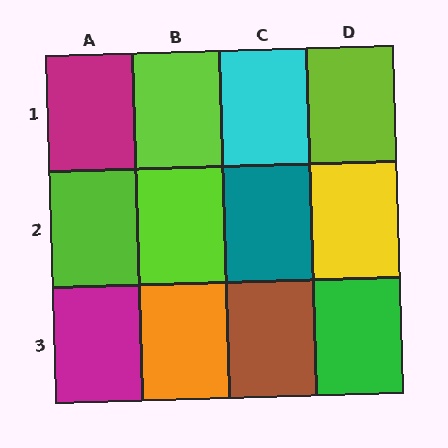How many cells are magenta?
2 cells are magenta.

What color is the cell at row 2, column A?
Lime.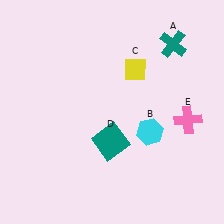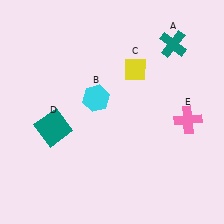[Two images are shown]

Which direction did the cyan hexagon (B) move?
The cyan hexagon (B) moved left.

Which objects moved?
The objects that moved are: the cyan hexagon (B), the teal square (D).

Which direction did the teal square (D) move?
The teal square (D) moved left.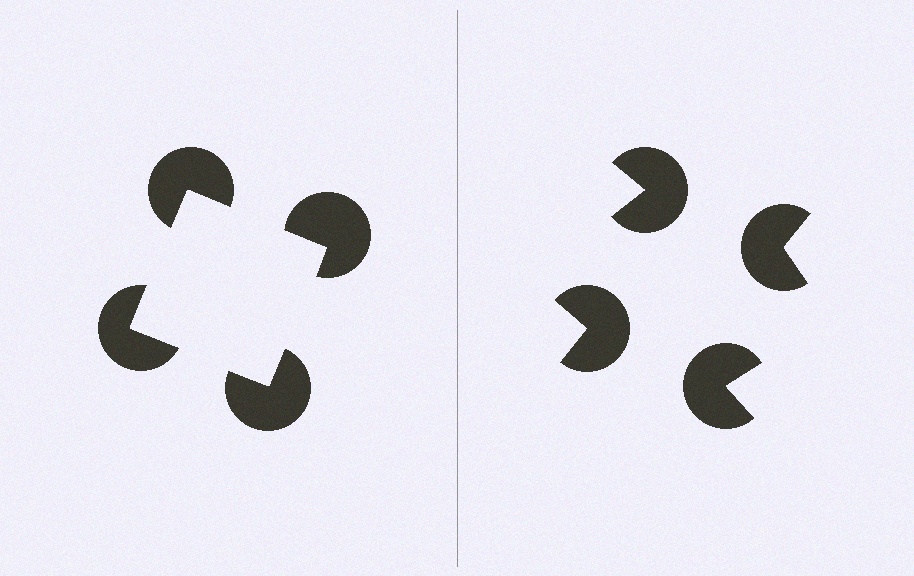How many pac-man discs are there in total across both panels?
8 — 4 on each side.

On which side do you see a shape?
An illusory square appears on the left side. On the right side the wedge cuts are rotated, so no coherent shape forms.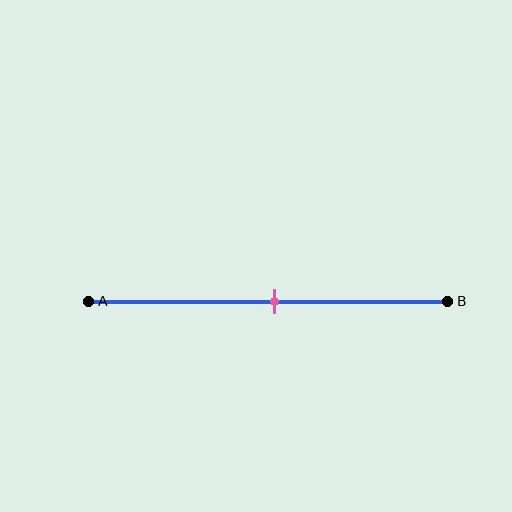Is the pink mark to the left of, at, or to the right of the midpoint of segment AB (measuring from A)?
The pink mark is approximately at the midpoint of segment AB.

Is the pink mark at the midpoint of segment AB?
Yes, the mark is approximately at the midpoint.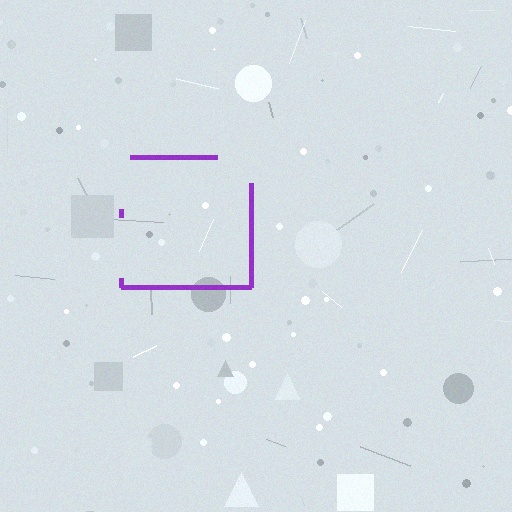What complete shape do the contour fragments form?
The contour fragments form a square.